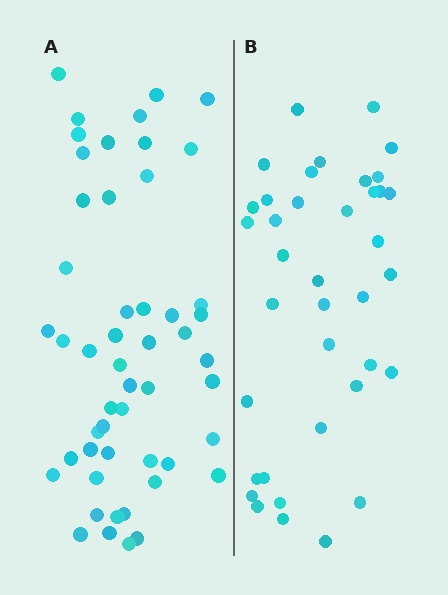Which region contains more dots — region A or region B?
Region A (the left region) has more dots.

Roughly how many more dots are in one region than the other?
Region A has approximately 15 more dots than region B.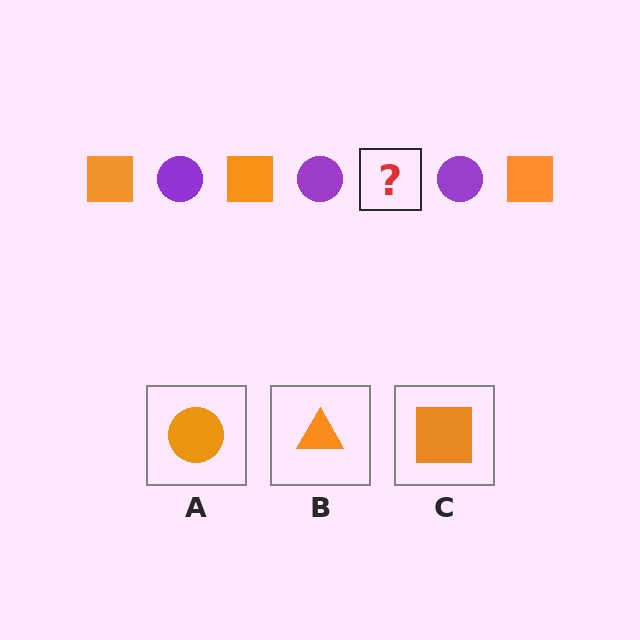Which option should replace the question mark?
Option C.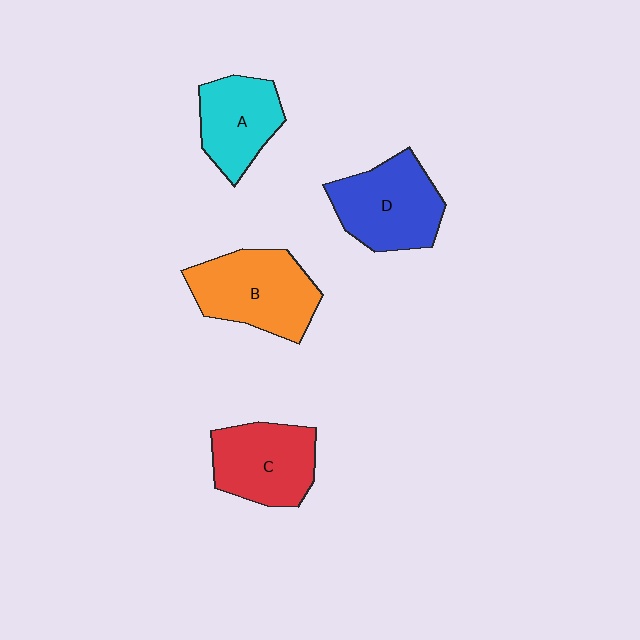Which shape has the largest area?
Shape B (orange).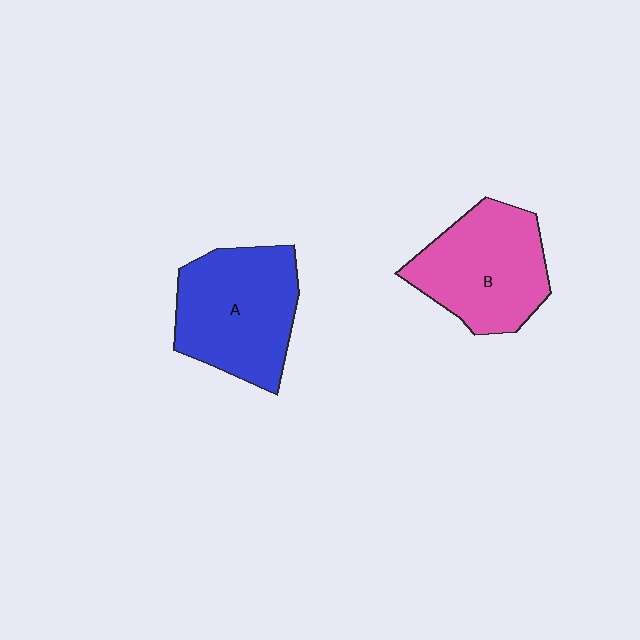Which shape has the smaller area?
Shape B (pink).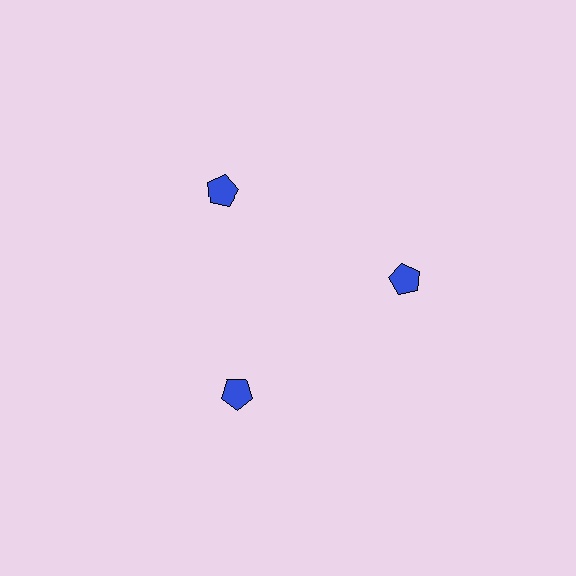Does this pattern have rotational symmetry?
Yes, this pattern has 3-fold rotational symmetry. It looks the same after rotating 120 degrees around the center.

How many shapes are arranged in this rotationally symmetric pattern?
There are 3 shapes, arranged in 3 groups of 1.